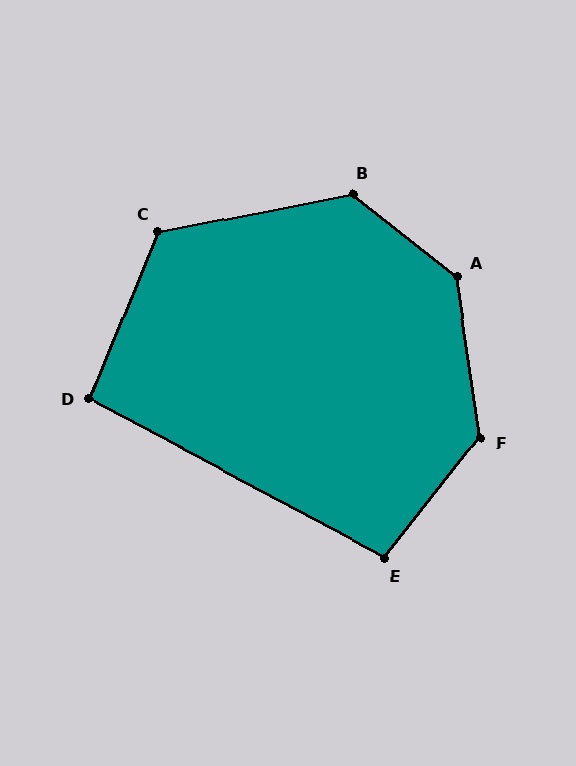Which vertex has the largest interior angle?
A, at approximately 137 degrees.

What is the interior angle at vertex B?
Approximately 131 degrees (obtuse).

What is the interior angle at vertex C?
Approximately 123 degrees (obtuse).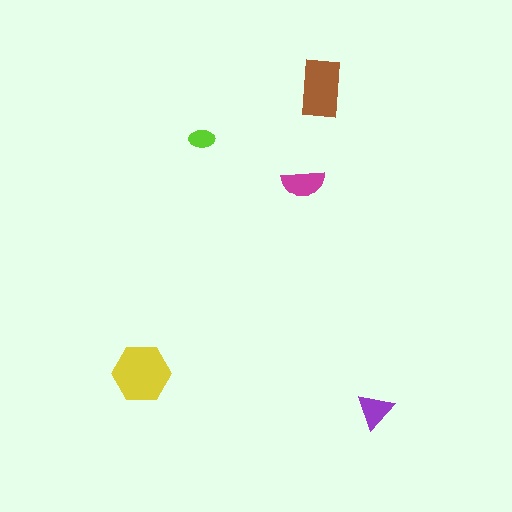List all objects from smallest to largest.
The lime ellipse, the purple triangle, the magenta semicircle, the brown rectangle, the yellow hexagon.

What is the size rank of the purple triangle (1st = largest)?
4th.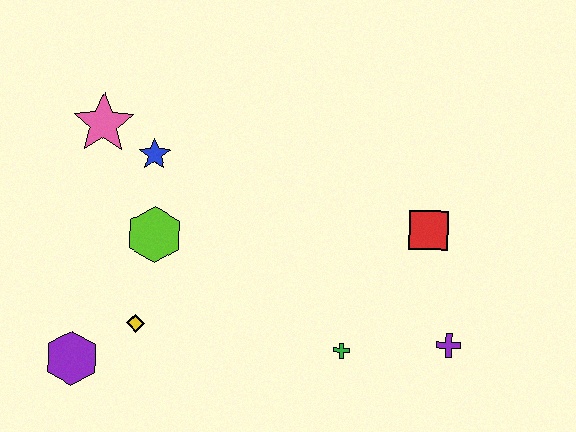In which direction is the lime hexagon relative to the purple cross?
The lime hexagon is to the left of the purple cross.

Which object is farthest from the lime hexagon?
The purple cross is farthest from the lime hexagon.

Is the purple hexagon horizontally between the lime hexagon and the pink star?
No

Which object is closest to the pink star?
The blue star is closest to the pink star.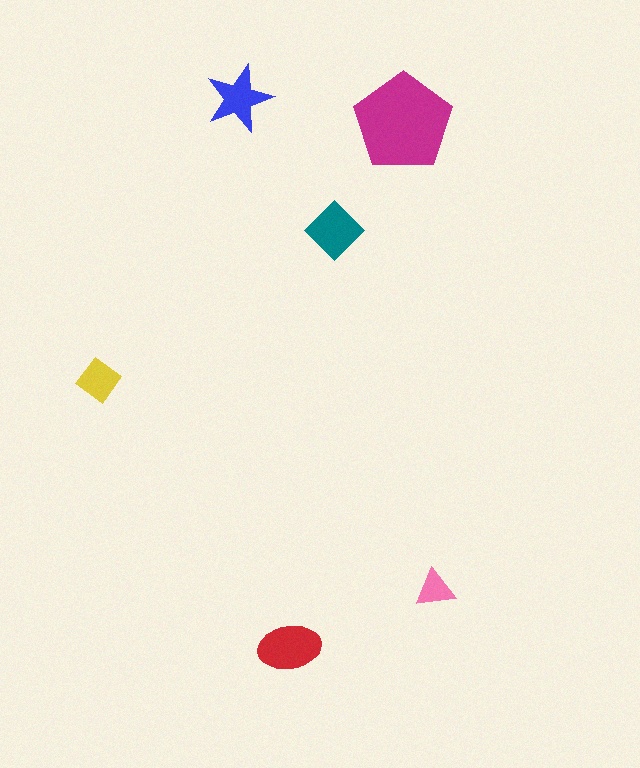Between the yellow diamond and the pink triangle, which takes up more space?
The yellow diamond.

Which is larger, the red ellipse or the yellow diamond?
The red ellipse.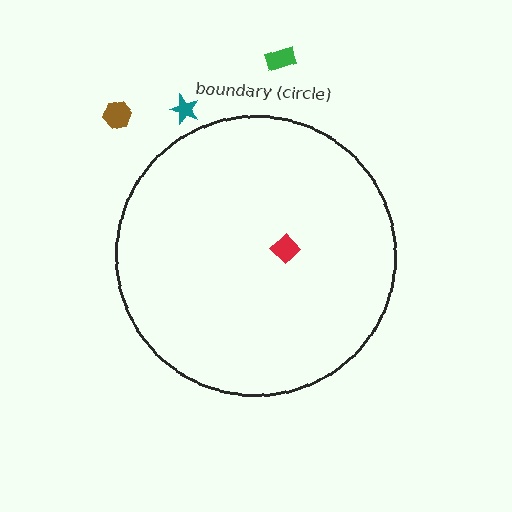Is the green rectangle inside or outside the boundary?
Outside.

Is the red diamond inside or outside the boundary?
Inside.